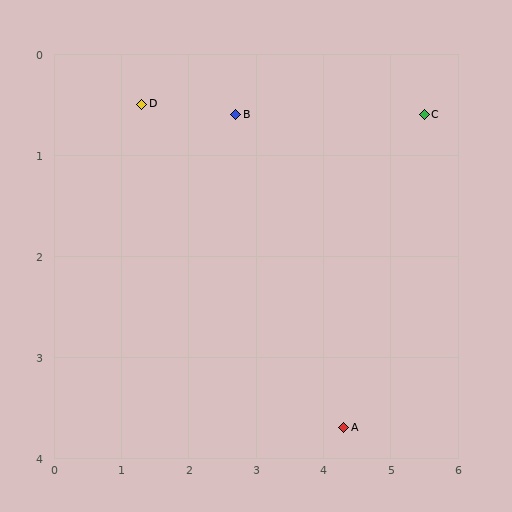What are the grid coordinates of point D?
Point D is at approximately (1.3, 0.5).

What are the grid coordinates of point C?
Point C is at approximately (5.5, 0.6).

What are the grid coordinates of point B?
Point B is at approximately (2.7, 0.6).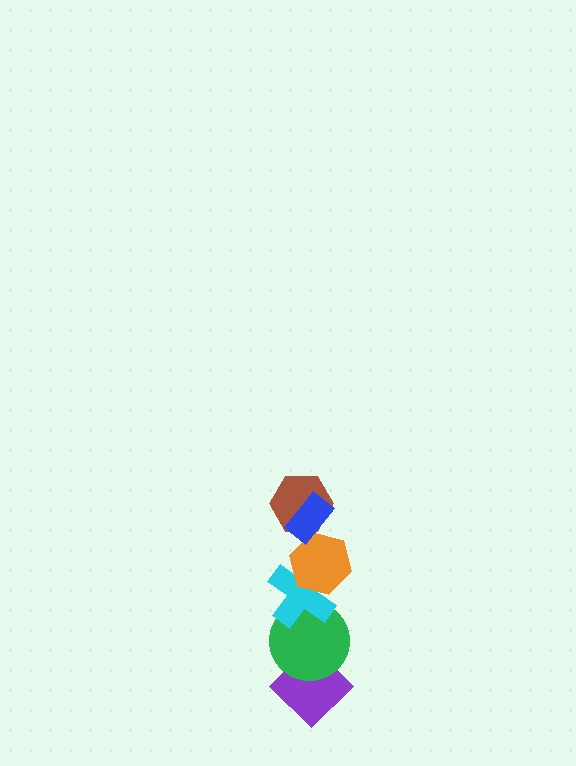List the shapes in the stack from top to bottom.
From top to bottom: the blue rectangle, the brown hexagon, the orange hexagon, the cyan cross, the green circle, the purple diamond.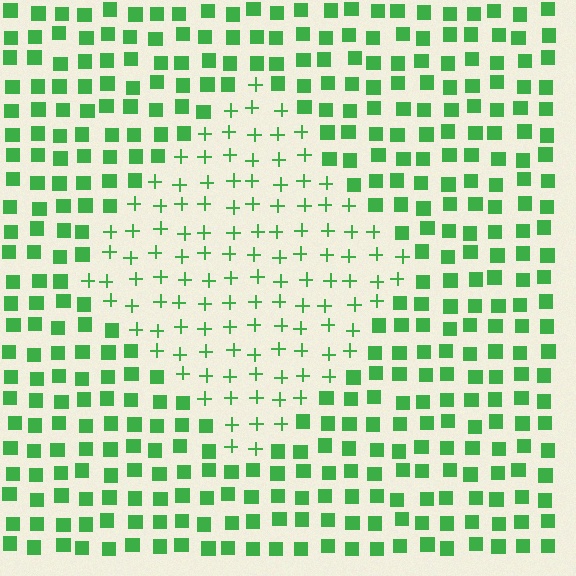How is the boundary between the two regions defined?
The boundary is defined by a change in element shape: plus signs inside vs. squares outside. All elements share the same color and spacing.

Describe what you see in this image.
The image is filled with small green elements arranged in a uniform grid. A diamond-shaped region contains plus signs, while the surrounding area contains squares. The boundary is defined purely by the change in element shape.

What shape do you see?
I see a diamond.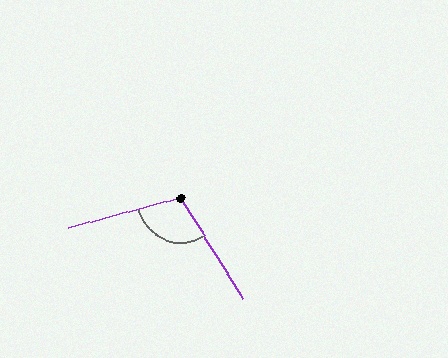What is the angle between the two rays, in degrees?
Approximately 107 degrees.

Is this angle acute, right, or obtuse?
It is obtuse.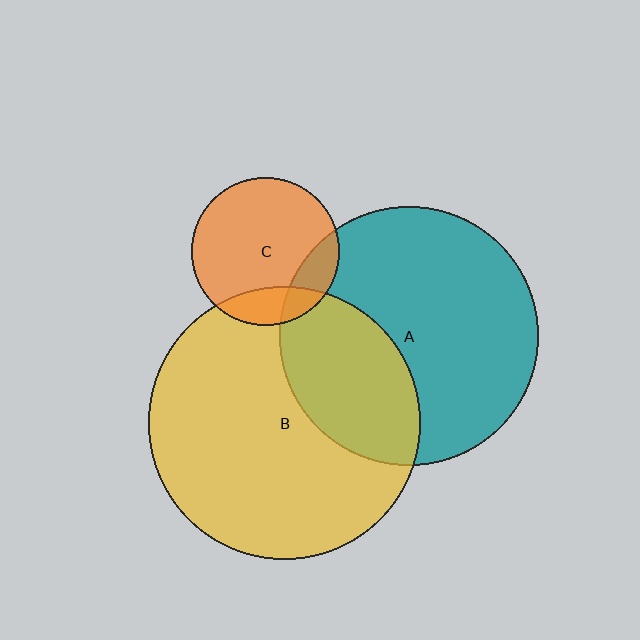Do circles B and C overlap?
Yes.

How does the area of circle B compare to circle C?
Approximately 3.4 times.